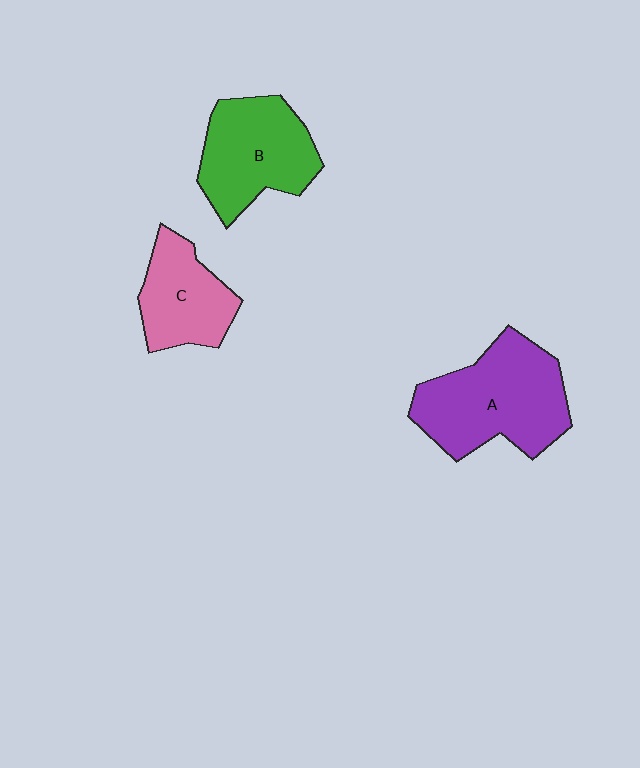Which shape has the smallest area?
Shape C (pink).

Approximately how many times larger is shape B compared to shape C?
Approximately 1.3 times.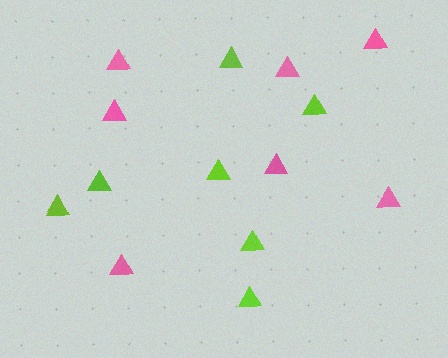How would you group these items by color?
There are 2 groups: one group of pink triangles (7) and one group of lime triangles (7).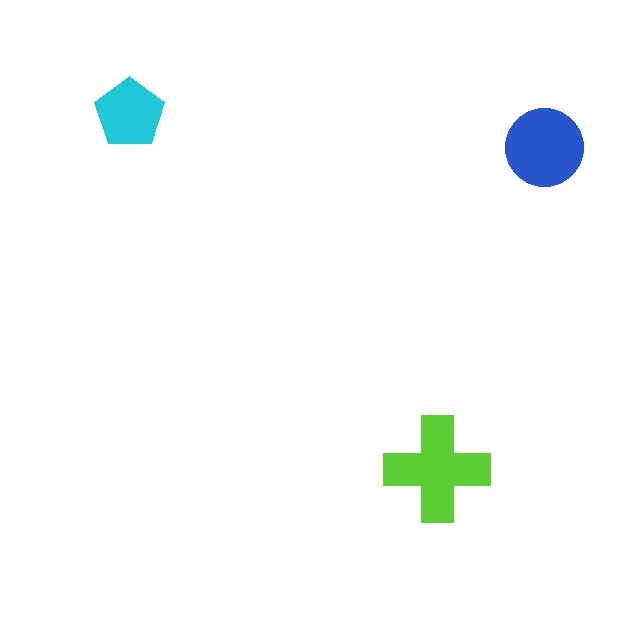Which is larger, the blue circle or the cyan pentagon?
The blue circle.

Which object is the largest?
The lime cross.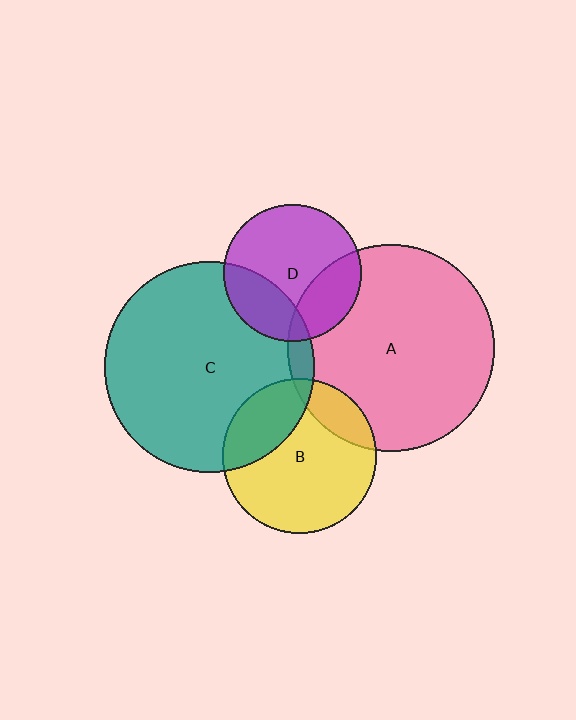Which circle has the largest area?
Circle C (teal).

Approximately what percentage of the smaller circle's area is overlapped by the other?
Approximately 25%.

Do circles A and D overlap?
Yes.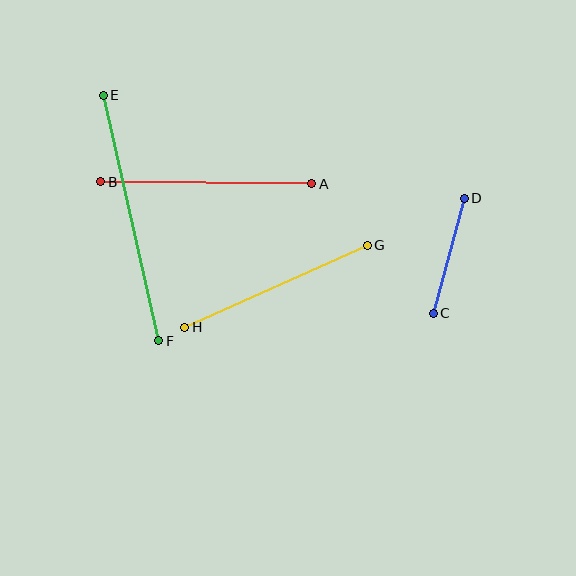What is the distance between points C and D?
The distance is approximately 119 pixels.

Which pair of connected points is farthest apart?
Points E and F are farthest apart.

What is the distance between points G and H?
The distance is approximately 200 pixels.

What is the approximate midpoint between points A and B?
The midpoint is at approximately (206, 183) pixels.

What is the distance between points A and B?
The distance is approximately 211 pixels.